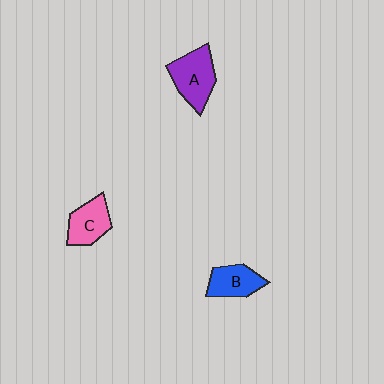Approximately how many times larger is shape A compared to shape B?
Approximately 1.3 times.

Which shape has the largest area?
Shape A (purple).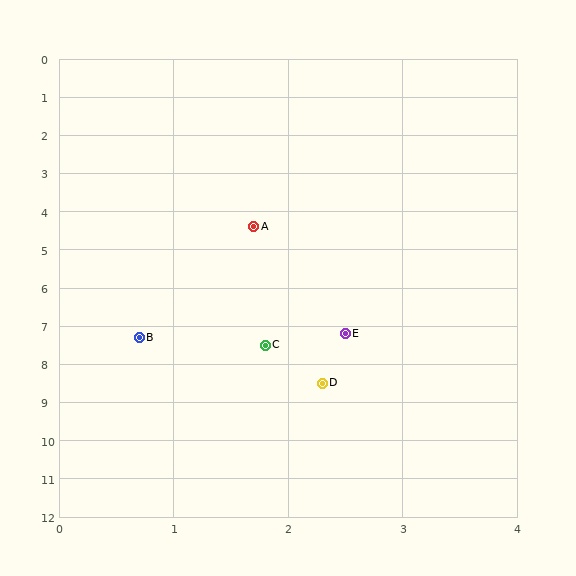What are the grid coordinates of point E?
Point E is at approximately (2.5, 7.2).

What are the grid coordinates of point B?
Point B is at approximately (0.7, 7.3).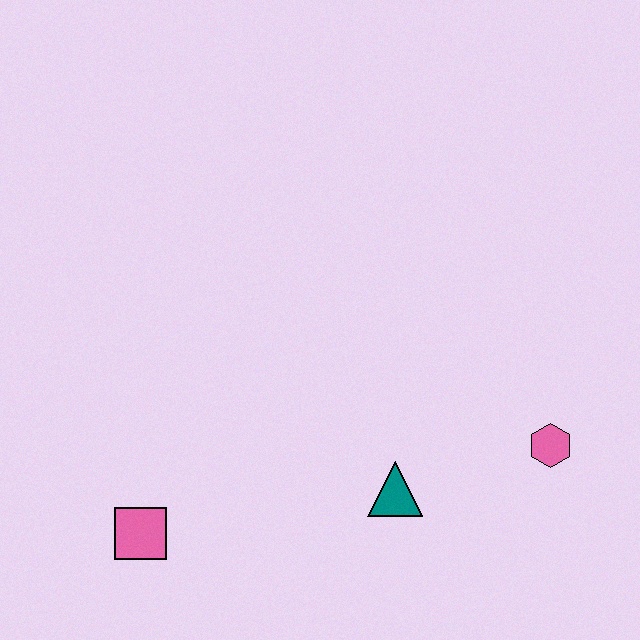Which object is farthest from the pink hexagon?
The pink square is farthest from the pink hexagon.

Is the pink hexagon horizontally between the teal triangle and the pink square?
No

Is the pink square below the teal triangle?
Yes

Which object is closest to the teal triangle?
The pink hexagon is closest to the teal triangle.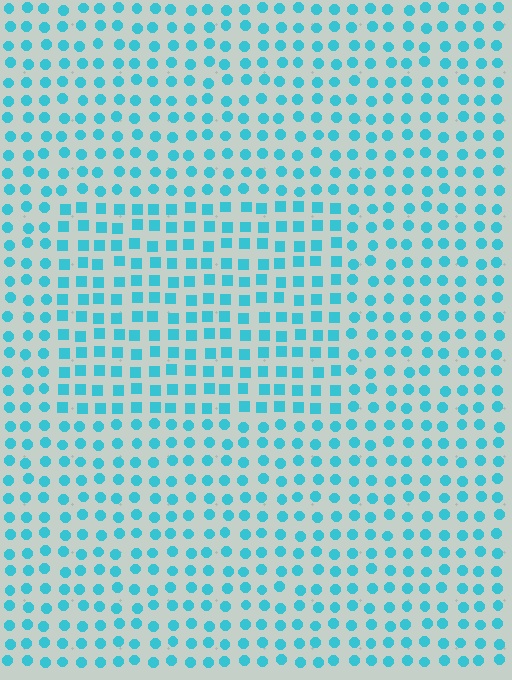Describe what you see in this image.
The image is filled with small cyan elements arranged in a uniform grid. A rectangle-shaped region contains squares, while the surrounding area contains circles. The boundary is defined purely by the change in element shape.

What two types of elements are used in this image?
The image uses squares inside the rectangle region and circles outside it.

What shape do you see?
I see a rectangle.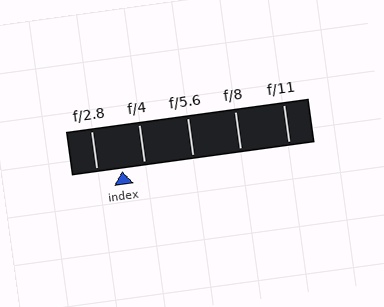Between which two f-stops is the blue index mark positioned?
The index mark is between f/2.8 and f/4.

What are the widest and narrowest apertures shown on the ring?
The widest aperture shown is f/2.8 and the narrowest is f/11.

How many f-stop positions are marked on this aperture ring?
There are 5 f-stop positions marked.